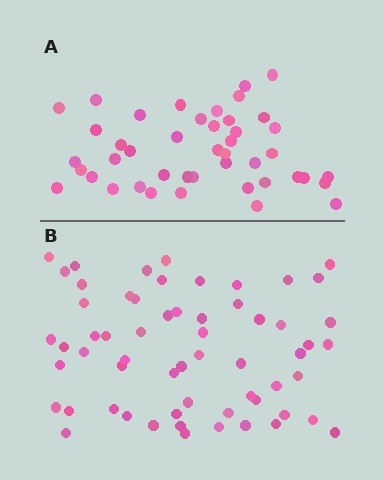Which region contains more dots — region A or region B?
Region B (the bottom region) has more dots.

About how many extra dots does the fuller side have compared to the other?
Region B has approximately 15 more dots than region A.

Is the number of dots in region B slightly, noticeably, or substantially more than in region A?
Region B has noticeably more, but not dramatically so. The ratio is roughly 1.4 to 1.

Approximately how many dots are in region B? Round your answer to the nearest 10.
About 60 dots.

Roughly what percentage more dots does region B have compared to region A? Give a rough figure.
About 35% more.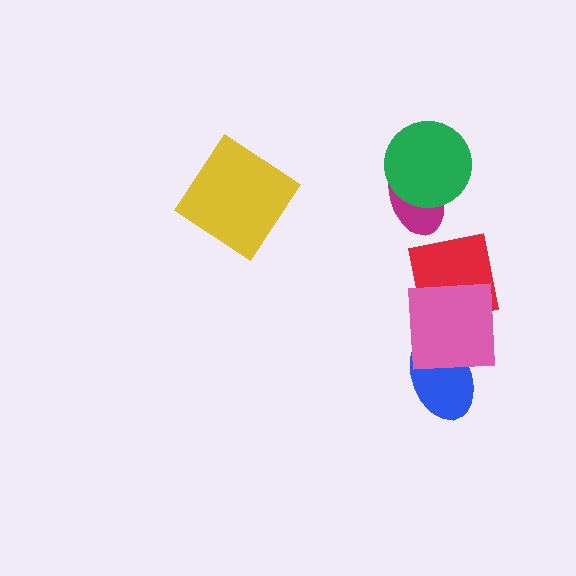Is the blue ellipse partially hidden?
Yes, it is partially covered by another shape.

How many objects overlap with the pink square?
2 objects overlap with the pink square.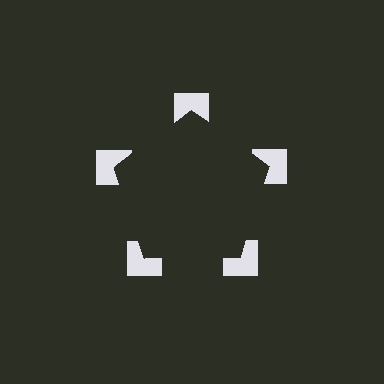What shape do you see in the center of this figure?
An illusory pentagon — its edges are inferred from the aligned wedge cuts in the notched squares, not physically drawn.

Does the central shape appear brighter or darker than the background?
It typically appears slightly darker than the background, even though no actual brightness change is drawn.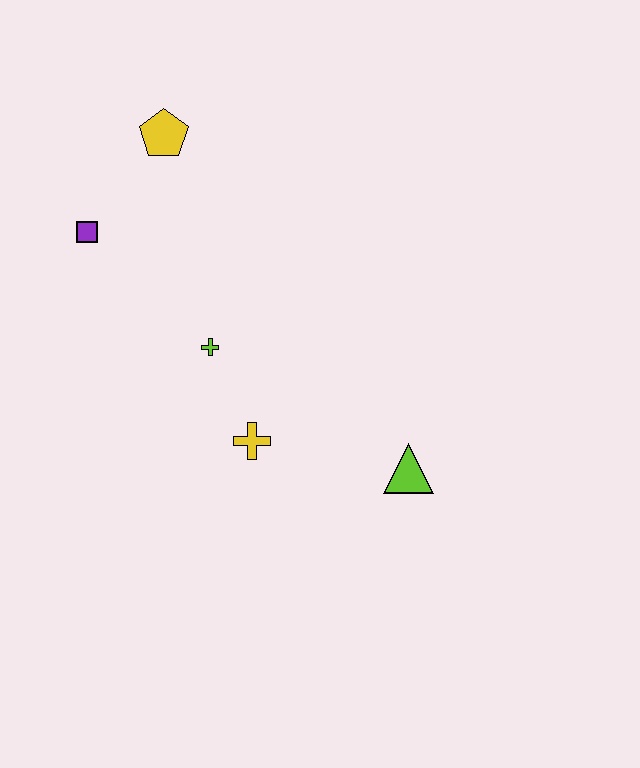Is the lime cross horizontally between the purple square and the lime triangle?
Yes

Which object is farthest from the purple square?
The lime triangle is farthest from the purple square.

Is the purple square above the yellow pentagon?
No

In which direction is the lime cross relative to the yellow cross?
The lime cross is above the yellow cross.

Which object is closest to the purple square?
The yellow pentagon is closest to the purple square.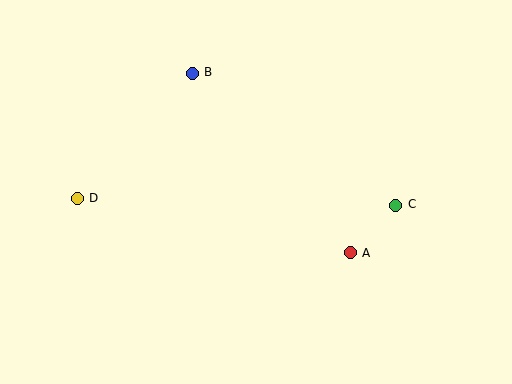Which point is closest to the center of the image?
Point A at (350, 253) is closest to the center.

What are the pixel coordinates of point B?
Point B is at (192, 73).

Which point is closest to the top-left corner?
Point B is closest to the top-left corner.